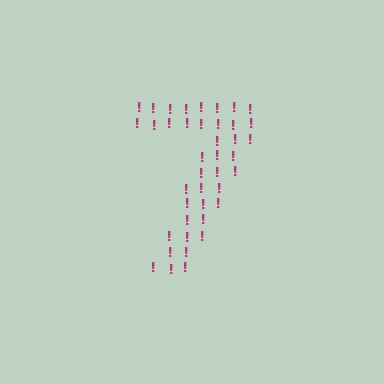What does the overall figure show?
The overall figure shows the digit 7.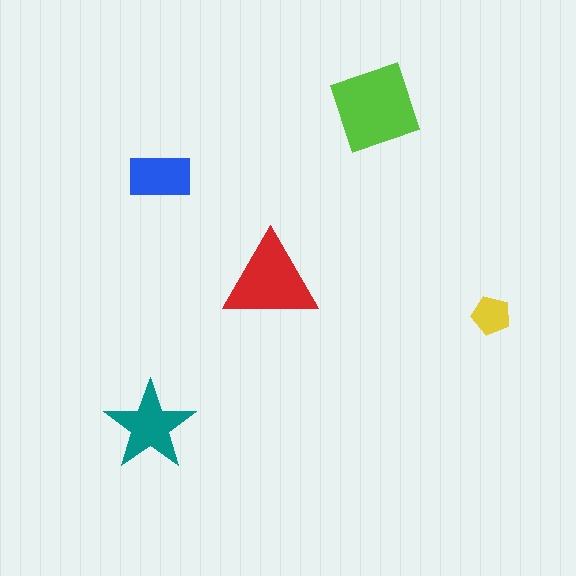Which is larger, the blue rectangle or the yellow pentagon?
The blue rectangle.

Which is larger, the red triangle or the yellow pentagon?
The red triangle.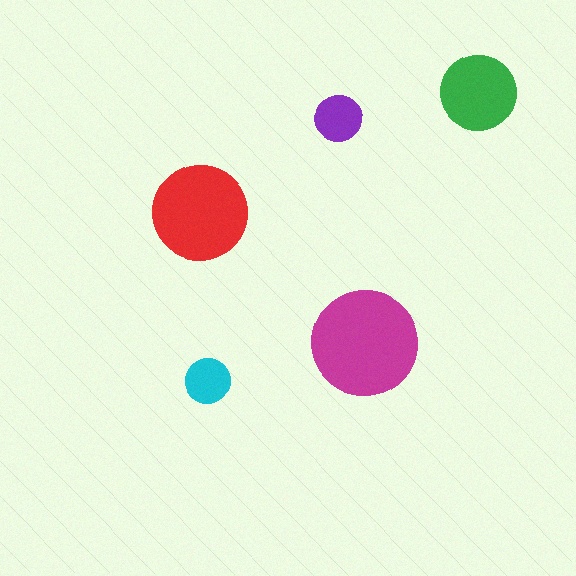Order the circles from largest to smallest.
the magenta one, the red one, the green one, the purple one, the cyan one.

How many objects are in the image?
There are 5 objects in the image.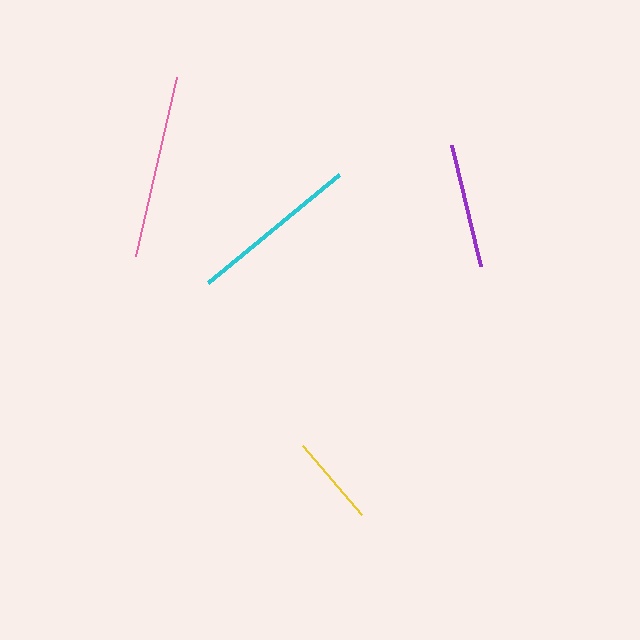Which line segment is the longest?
The pink line is the longest at approximately 184 pixels.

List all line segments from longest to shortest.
From longest to shortest: pink, cyan, purple, yellow.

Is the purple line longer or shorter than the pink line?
The pink line is longer than the purple line.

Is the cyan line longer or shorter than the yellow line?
The cyan line is longer than the yellow line.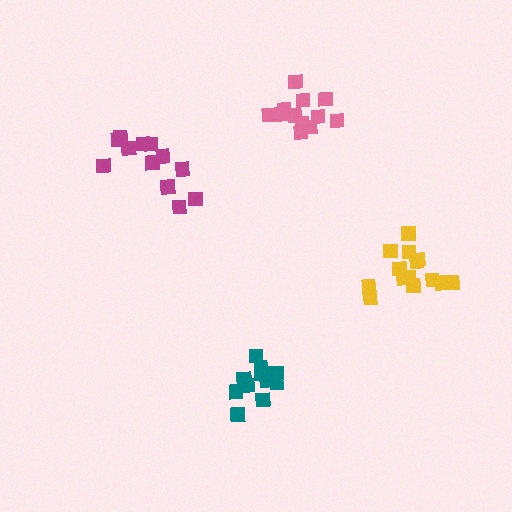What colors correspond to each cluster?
The clusters are colored: teal, pink, magenta, yellow.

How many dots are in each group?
Group 1: 12 dots, Group 2: 12 dots, Group 3: 12 dots, Group 4: 14 dots (50 total).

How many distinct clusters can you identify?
There are 4 distinct clusters.